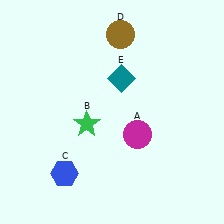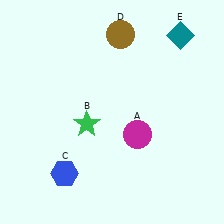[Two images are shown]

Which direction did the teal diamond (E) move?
The teal diamond (E) moved right.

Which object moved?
The teal diamond (E) moved right.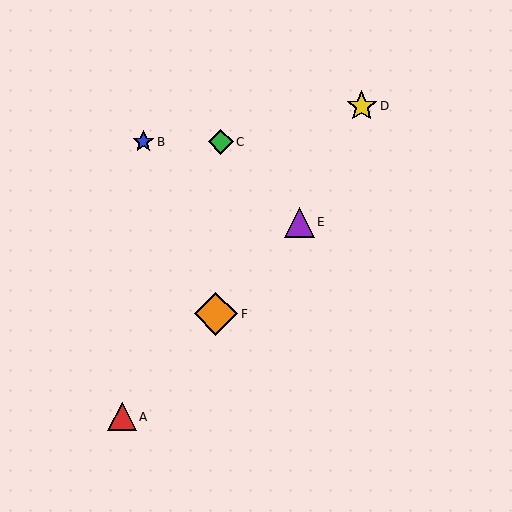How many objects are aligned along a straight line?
3 objects (A, E, F) are aligned along a straight line.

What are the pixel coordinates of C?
Object C is at (221, 142).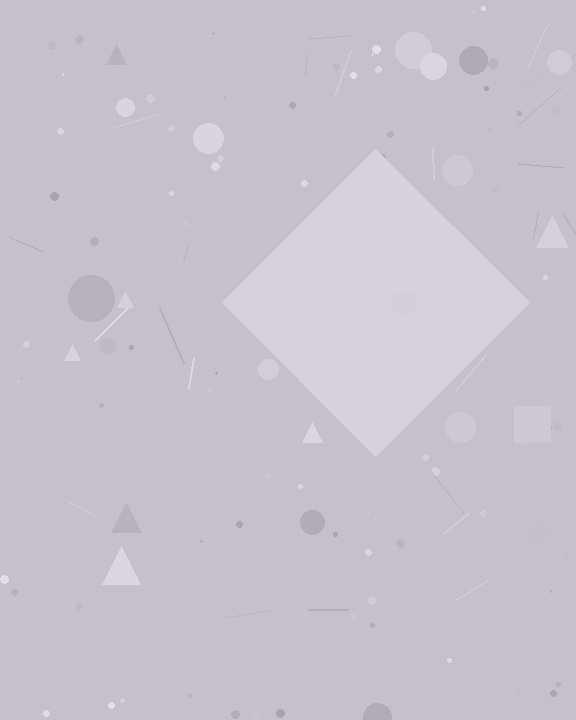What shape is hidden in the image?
A diamond is hidden in the image.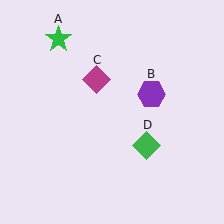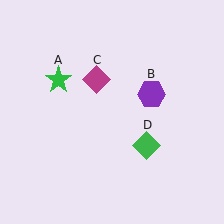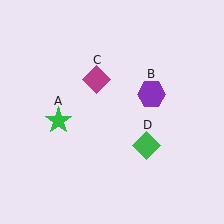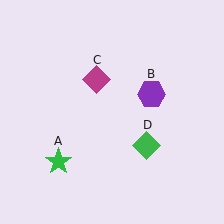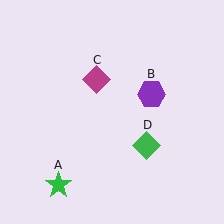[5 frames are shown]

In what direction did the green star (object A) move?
The green star (object A) moved down.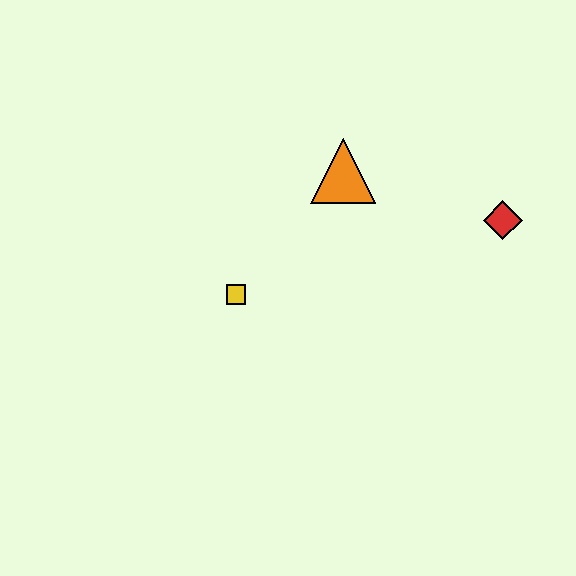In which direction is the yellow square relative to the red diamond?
The yellow square is to the left of the red diamond.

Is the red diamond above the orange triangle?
No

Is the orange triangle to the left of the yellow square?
No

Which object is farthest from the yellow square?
The red diamond is farthest from the yellow square.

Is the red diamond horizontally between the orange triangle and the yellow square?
No